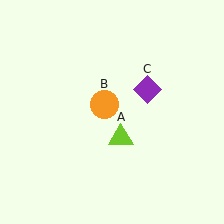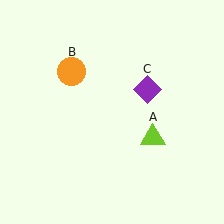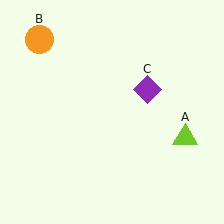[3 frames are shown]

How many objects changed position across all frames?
2 objects changed position: lime triangle (object A), orange circle (object B).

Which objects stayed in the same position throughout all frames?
Purple diamond (object C) remained stationary.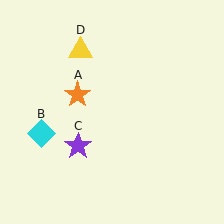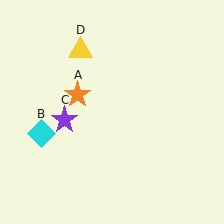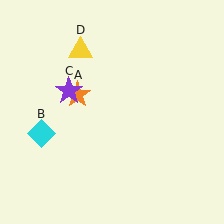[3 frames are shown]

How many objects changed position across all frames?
1 object changed position: purple star (object C).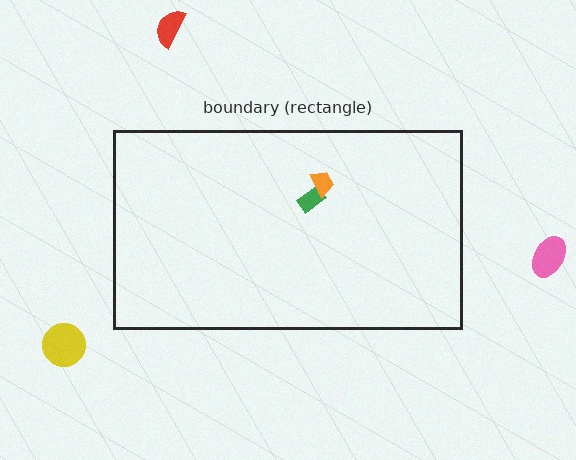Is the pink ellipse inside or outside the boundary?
Outside.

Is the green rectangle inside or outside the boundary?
Inside.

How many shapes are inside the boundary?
2 inside, 3 outside.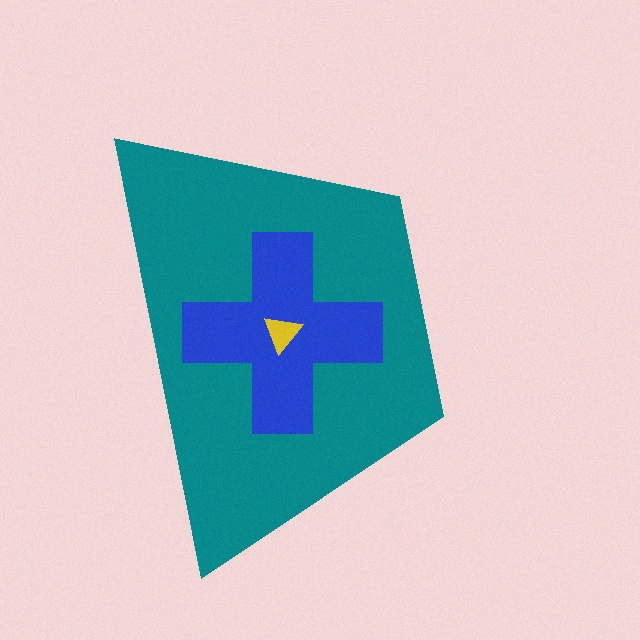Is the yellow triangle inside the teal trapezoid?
Yes.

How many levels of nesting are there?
3.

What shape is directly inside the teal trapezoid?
The blue cross.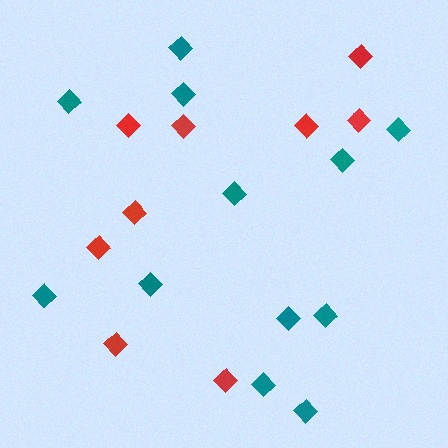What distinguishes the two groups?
There are 2 groups: one group of teal diamonds (12) and one group of red diamonds (9).